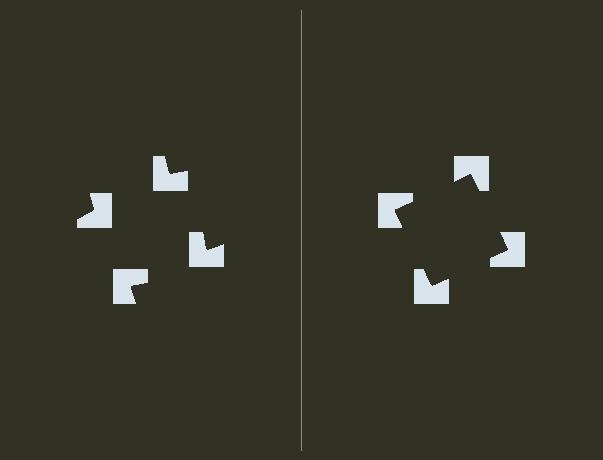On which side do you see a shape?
An illusory square appears on the right side. On the left side the wedge cuts are rotated, so no coherent shape forms.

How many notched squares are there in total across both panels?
8 — 4 on each side.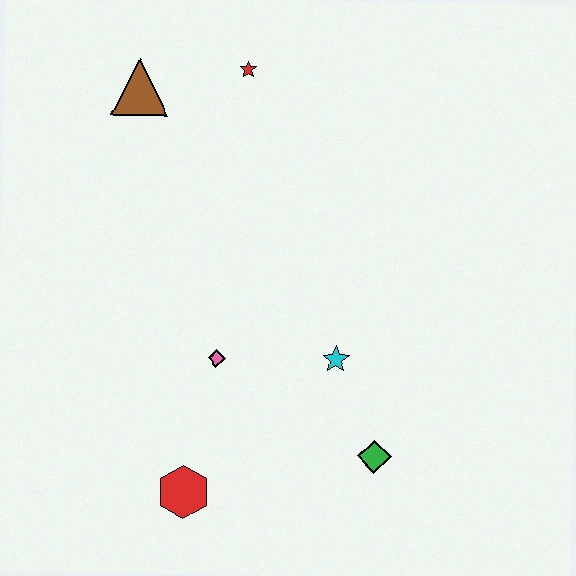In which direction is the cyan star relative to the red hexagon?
The cyan star is to the right of the red hexagon.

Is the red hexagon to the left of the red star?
Yes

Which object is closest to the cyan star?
The green diamond is closest to the cyan star.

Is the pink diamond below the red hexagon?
No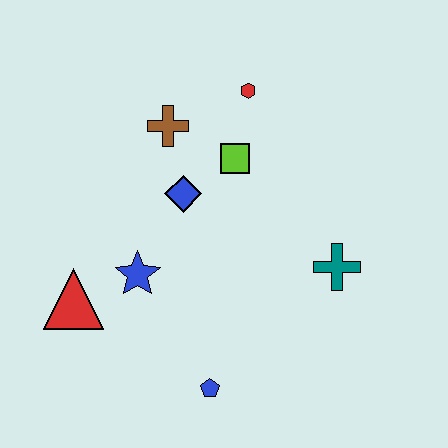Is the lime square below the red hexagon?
Yes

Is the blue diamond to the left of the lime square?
Yes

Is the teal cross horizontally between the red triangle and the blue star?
No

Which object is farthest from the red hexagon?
The blue pentagon is farthest from the red hexagon.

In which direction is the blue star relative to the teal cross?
The blue star is to the left of the teal cross.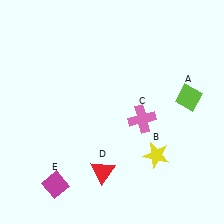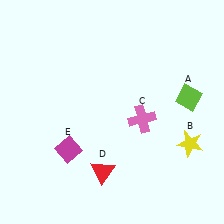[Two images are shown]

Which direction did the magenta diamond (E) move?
The magenta diamond (E) moved up.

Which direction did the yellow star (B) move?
The yellow star (B) moved right.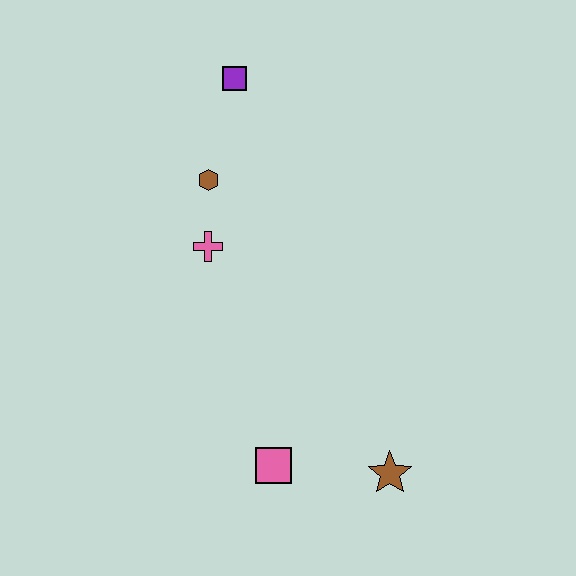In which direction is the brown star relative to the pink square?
The brown star is to the right of the pink square.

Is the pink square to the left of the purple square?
No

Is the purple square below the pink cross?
No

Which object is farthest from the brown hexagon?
The brown star is farthest from the brown hexagon.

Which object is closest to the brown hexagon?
The pink cross is closest to the brown hexagon.